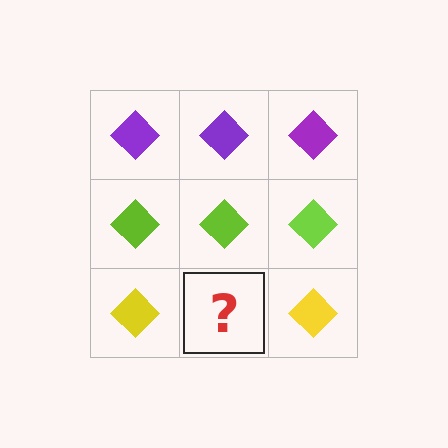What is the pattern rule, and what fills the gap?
The rule is that each row has a consistent color. The gap should be filled with a yellow diamond.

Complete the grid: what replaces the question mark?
The question mark should be replaced with a yellow diamond.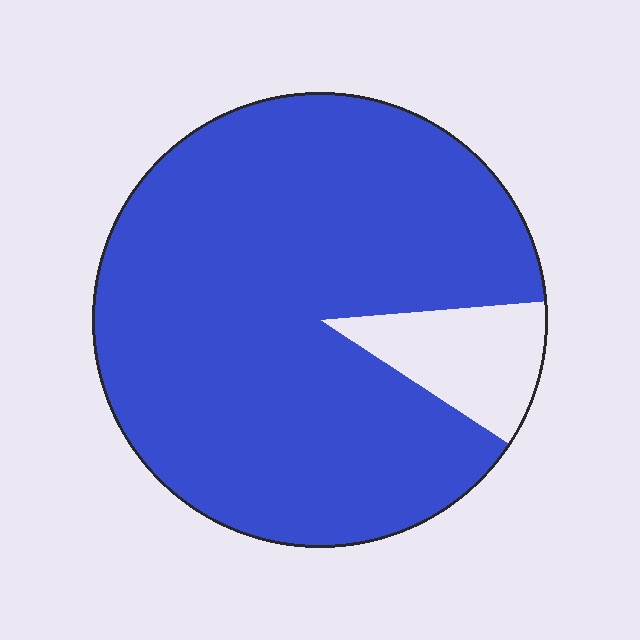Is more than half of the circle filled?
Yes.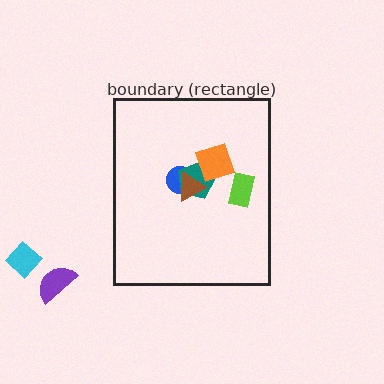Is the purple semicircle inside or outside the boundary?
Outside.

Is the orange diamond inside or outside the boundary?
Inside.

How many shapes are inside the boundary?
5 inside, 2 outside.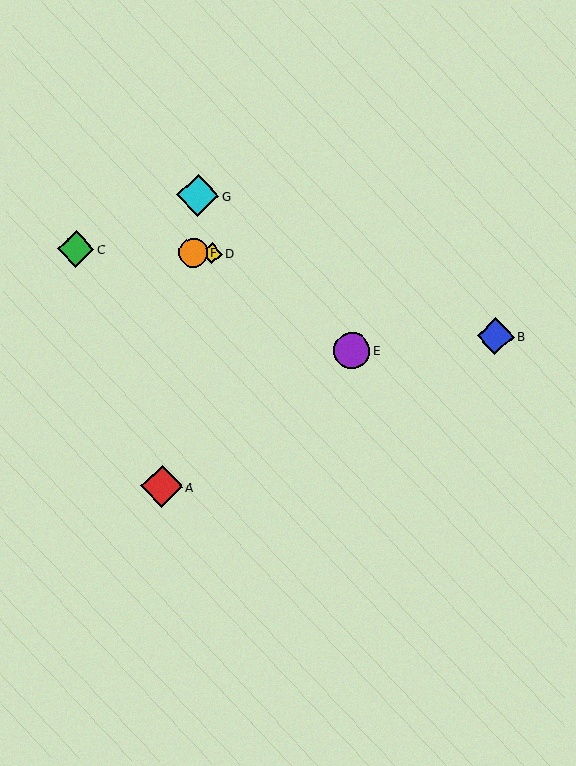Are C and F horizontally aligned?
Yes, both are at y≈249.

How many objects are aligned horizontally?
3 objects (C, D, F) are aligned horizontally.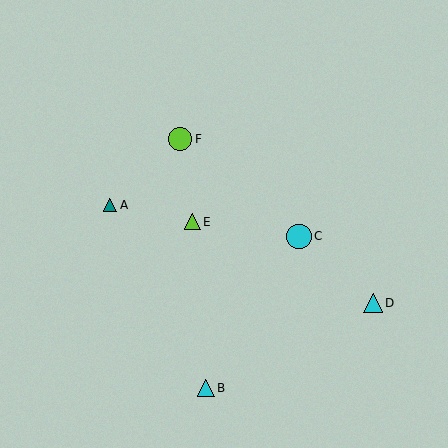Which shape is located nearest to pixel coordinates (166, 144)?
The lime circle (labeled F) at (180, 139) is nearest to that location.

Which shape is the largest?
The cyan circle (labeled C) is the largest.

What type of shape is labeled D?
Shape D is a cyan triangle.